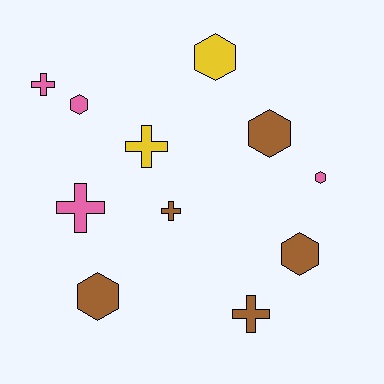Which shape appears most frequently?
Hexagon, with 6 objects.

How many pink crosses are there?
There are 2 pink crosses.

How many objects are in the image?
There are 11 objects.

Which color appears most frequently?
Brown, with 5 objects.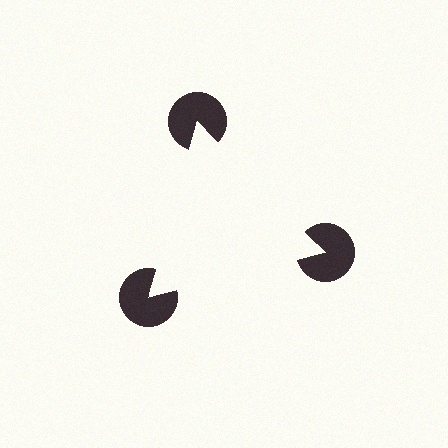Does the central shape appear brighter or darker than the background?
It typically appears slightly brighter than the background, even though no actual brightness change is drawn.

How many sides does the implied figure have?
3 sides.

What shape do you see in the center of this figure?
An illusory triangle — its edges are inferred from the aligned wedge cuts in the pac-man discs, not physically drawn.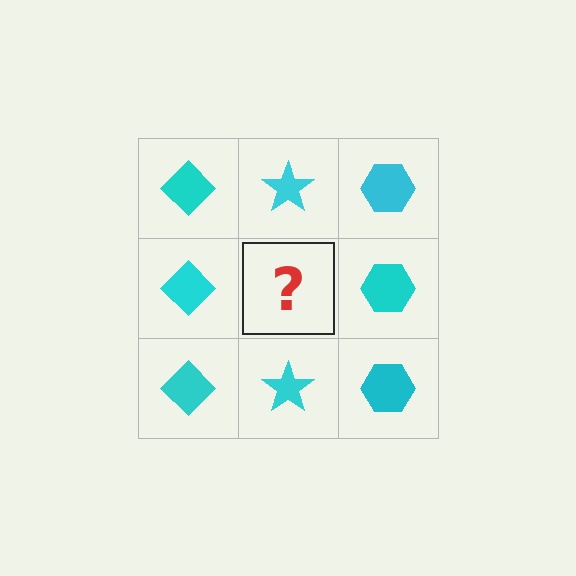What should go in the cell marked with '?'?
The missing cell should contain a cyan star.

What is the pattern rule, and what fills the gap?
The rule is that each column has a consistent shape. The gap should be filled with a cyan star.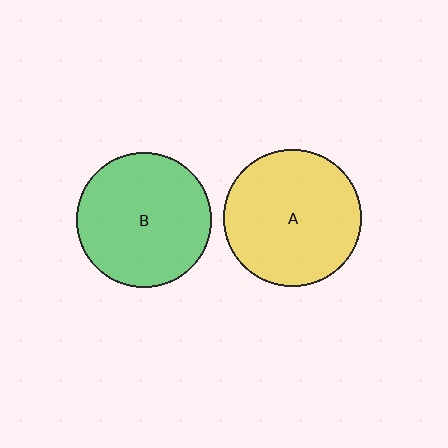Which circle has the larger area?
Circle A (yellow).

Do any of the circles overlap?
No, none of the circles overlap.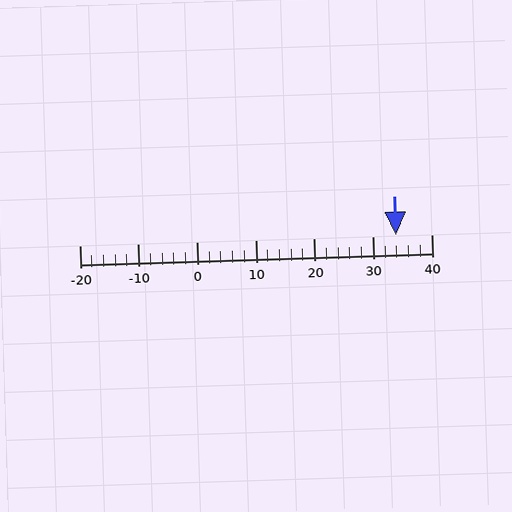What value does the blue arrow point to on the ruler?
The blue arrow points to approximately 34.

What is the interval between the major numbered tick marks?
The major tick marks are spaced 10 units apart.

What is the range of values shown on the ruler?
The ruler shows values from -20 to 40.